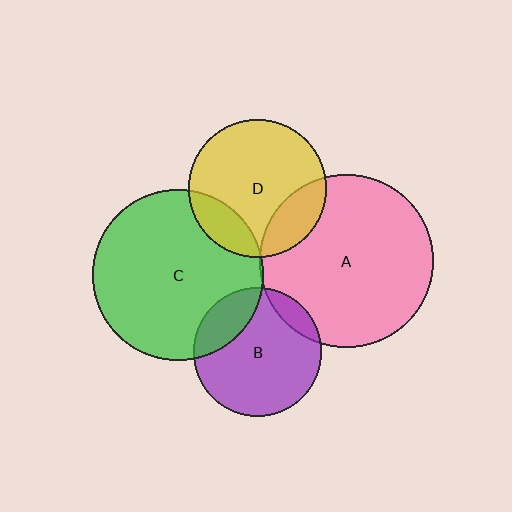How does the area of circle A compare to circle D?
Approximately 1.6 times.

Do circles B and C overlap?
Yes.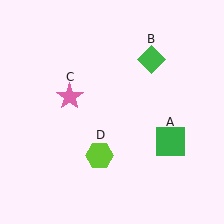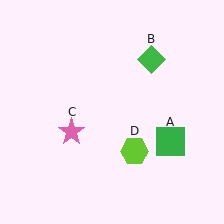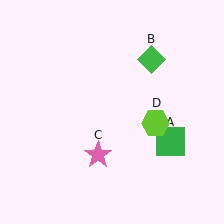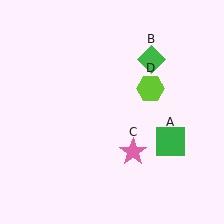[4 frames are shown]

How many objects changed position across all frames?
2 objects changed position: pink star (object C), lime hexagon (object D).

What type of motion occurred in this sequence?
The pink star (object C), lime hexagon (object D) rotated counterclockwise around the center of the scene.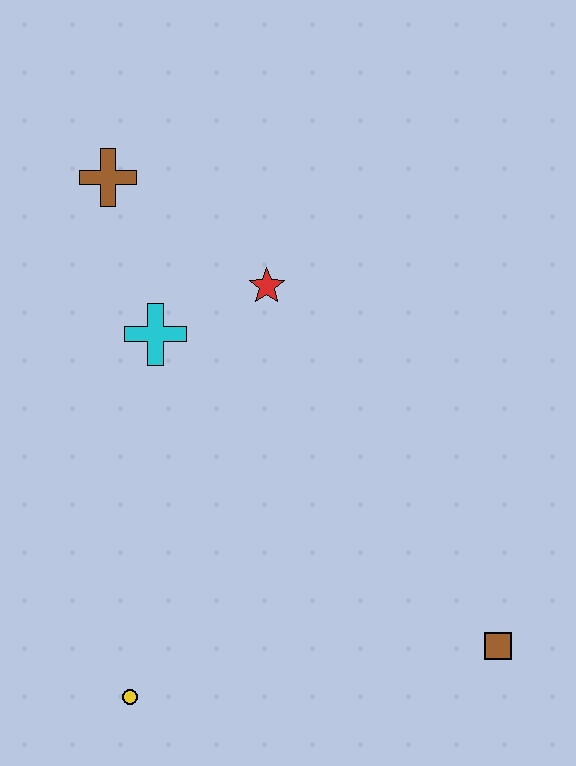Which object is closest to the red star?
The cyan cross is closest to the red star.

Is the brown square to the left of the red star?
No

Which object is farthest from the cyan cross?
The brown square is farthest from the cyan cross.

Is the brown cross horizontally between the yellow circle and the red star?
No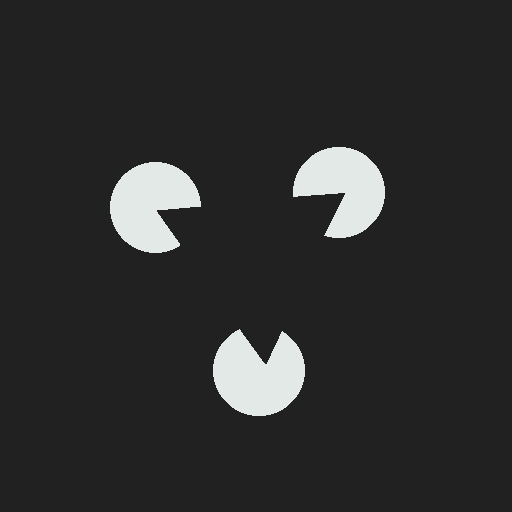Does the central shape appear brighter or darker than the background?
It typically appears slightly darker than the background, even though no actual brightness change is drawn.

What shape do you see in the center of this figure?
An illusory triangle — its edges are inferred from the aligned wedge cuts in the pac-man discs, not physically drawn.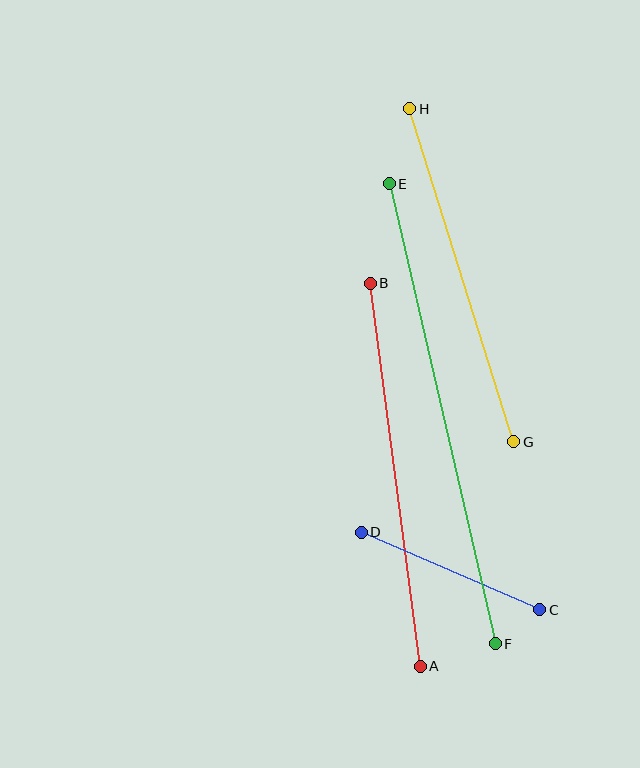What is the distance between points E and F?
The distance is approximately 472 pixels.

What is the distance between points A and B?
The distance is approximately 386 pixels.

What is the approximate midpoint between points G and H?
The midpoint is at approximately (462, 275) pixels.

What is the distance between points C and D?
The distance is approximately 195 pixels.